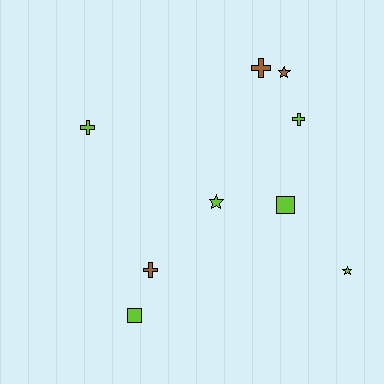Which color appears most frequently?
Lime, with 6 objects.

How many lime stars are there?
There are 2 lime stars.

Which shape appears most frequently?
Cross, with 4 objects.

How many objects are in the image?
There are 9 objects.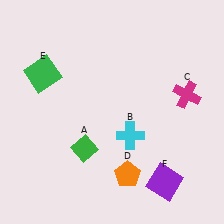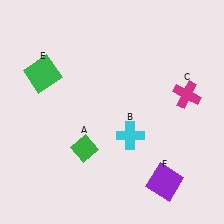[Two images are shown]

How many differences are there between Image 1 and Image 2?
There is 1 difference between the two images.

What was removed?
The orange pentagon (D) was removed in Image 2.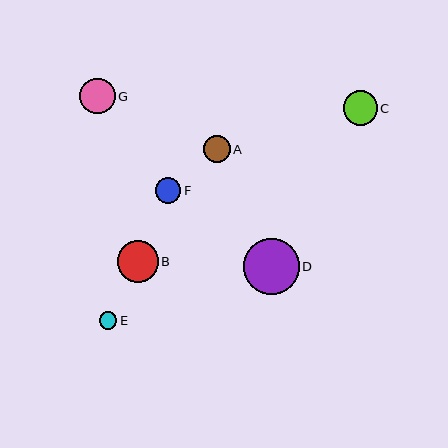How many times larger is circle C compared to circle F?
Circle C is approximately 1.3 times the size of circle F.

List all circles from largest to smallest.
From largest to smallest: D, B, G, C, A, F, E.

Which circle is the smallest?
Circle E is the smallest with a size of approximately 18 pixels.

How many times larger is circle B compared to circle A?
Circle B is approximately 1.6 times the size of circle A.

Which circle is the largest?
Circle D is the largest with a size of approximately 56 pixels.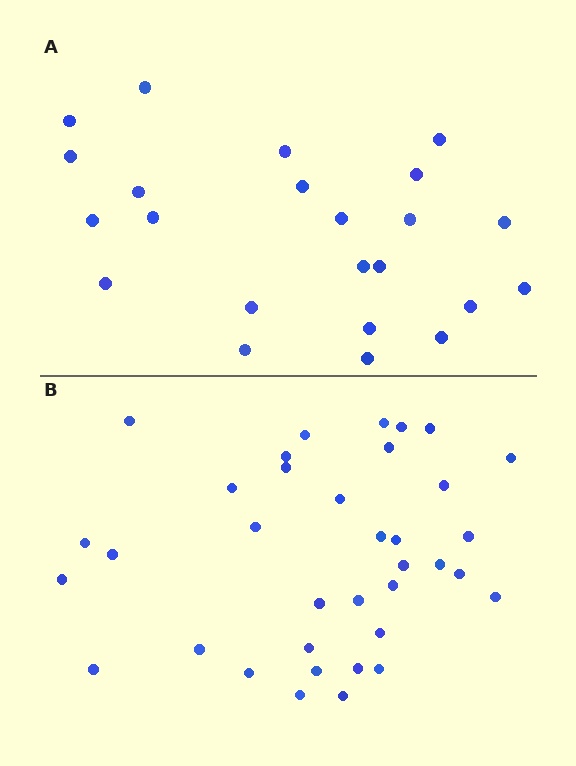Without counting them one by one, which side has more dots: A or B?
Region B (the bottom region) has more dots.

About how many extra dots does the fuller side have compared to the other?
Region B has approximately 15 more dots than region A.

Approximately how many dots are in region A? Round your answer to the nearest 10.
About 20 dots. (The exact count is 23, which rounds to 20.)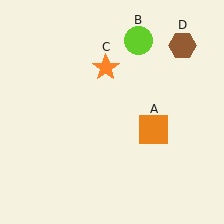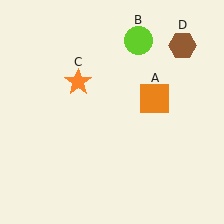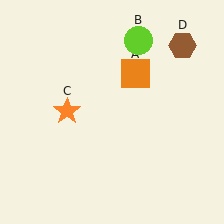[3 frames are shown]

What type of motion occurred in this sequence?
The orange square (object A), orange star (object C) rotated counterclockwise around the center of the scene.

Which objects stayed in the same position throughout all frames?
Lime circle (object B) and brown hexagon (object D) remained stationary.